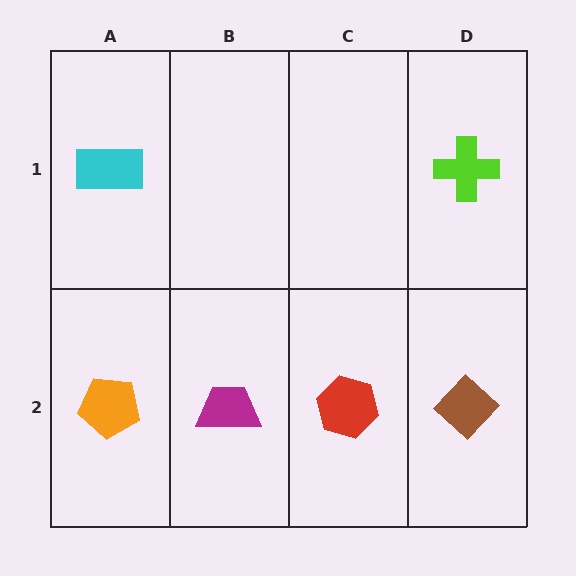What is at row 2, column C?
A red hexagon.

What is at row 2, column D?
A brown diamond.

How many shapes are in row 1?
2 shapes.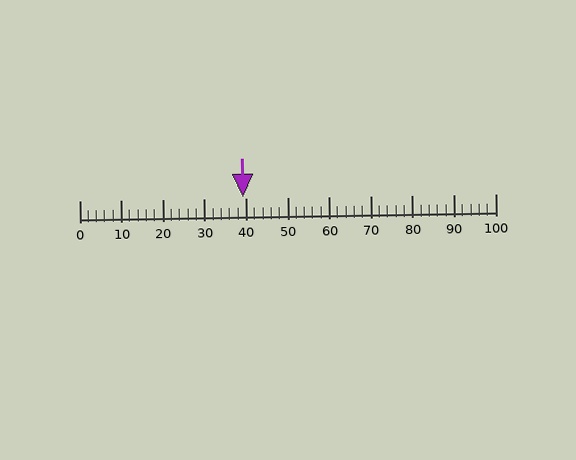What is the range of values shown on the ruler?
The ruler shows values from 0 to 100.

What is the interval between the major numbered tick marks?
The major tick marks are spaced 10 units apart.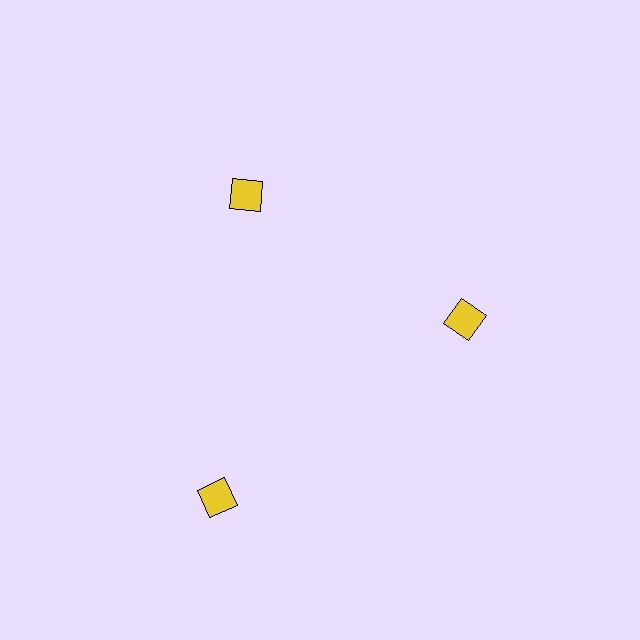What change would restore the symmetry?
The symmetry would be restored by moving it inward, back onto the ring so that all 3 diamonds sit at equal angles and equal distance from the center.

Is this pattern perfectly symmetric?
No. The 3 yellow diamonds are arranged in a ring, but one element near the 7 o'clock position is pushed outward from the center, breaking the 3-fold rotational symmetry.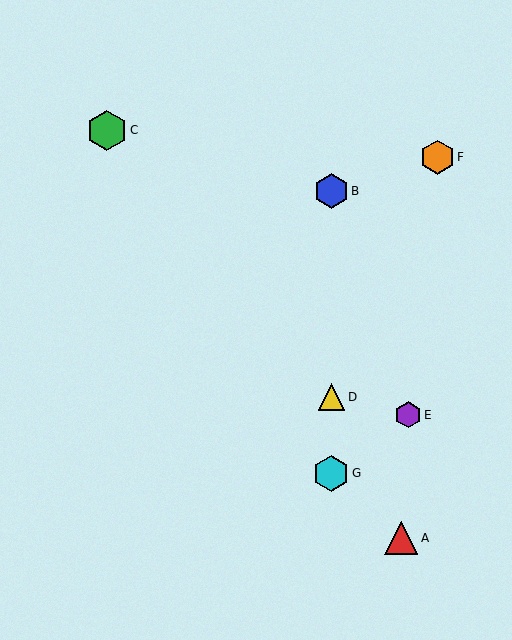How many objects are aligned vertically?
3 objects (B, D, G) are aligned vertically.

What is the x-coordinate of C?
Object C is at x≈107.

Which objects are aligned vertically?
Objects B, D, G are aligned vertically.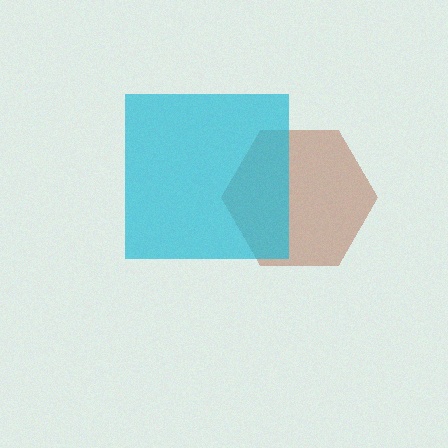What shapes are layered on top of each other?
The layered shapes are: a brown hexagon, a cyan square.